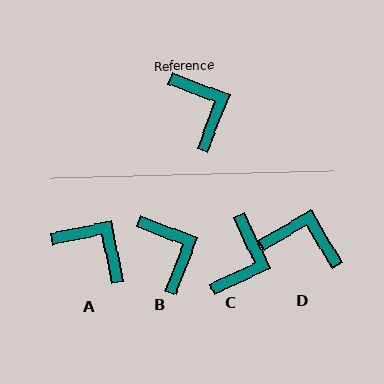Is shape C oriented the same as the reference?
No, it is off by about 44 degrees.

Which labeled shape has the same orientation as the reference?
B.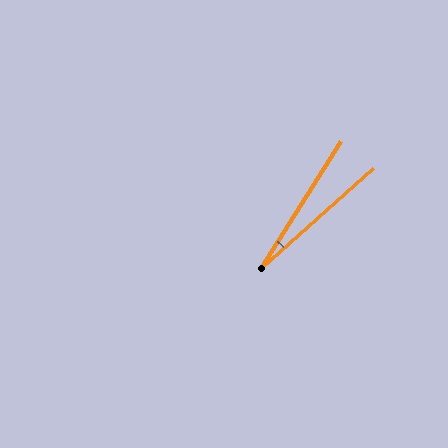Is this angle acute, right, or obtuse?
It is acute.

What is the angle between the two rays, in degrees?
Approximately 16 degrees.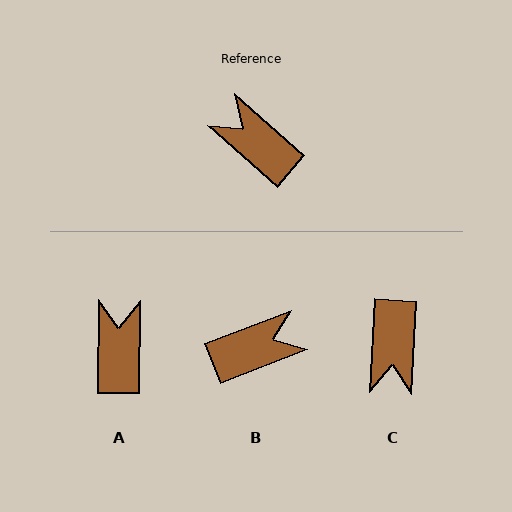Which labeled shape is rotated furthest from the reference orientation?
C, about 129 degrees away.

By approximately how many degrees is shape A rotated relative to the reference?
Approximately 49 degrees clockwise.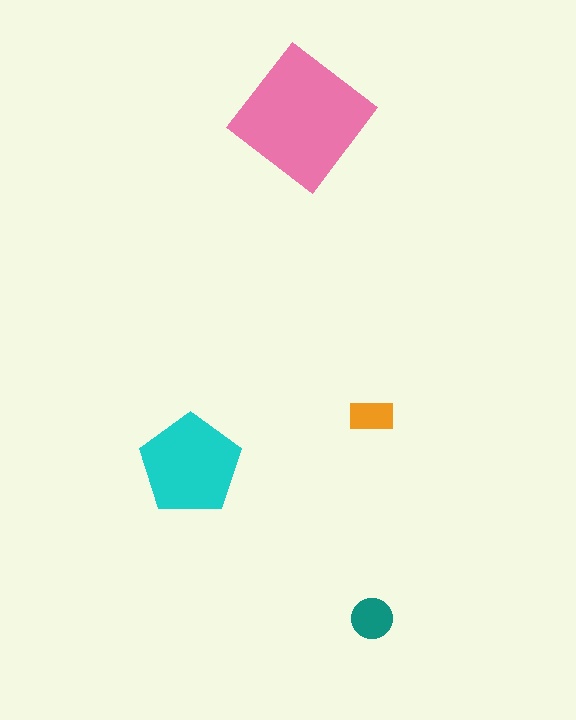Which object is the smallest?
The orange rectangle.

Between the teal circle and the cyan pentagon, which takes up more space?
The cyan pentagon.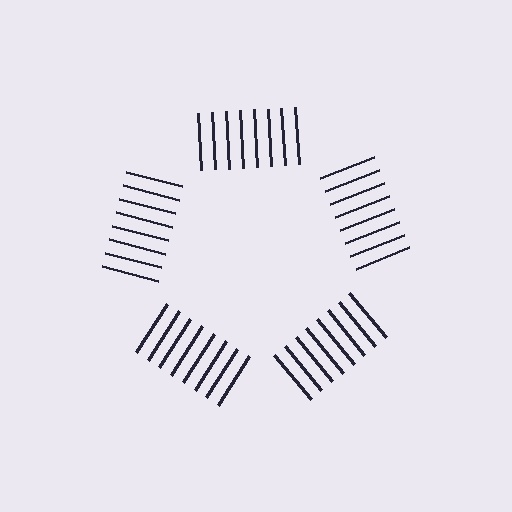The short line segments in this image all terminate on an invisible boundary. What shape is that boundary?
An illusory pentagon — the line segments terminate on its edges but no continuous stroke is drawn.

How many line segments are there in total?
40 — 8 along each of the 5 edges.